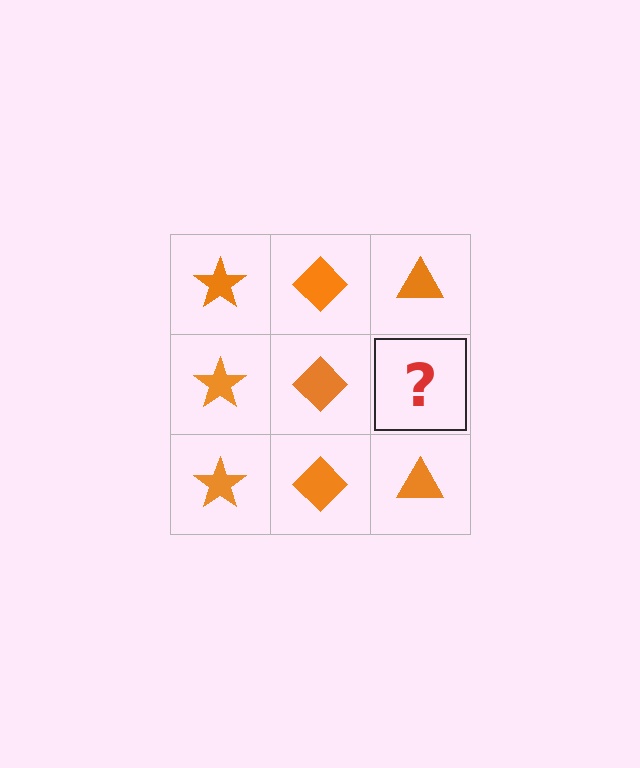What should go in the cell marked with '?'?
The missing cell should contain an orange triangle.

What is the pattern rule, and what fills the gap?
The rule is that each column has a consistent shape. The gap should be filled with an orange triangle.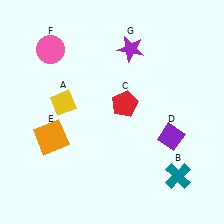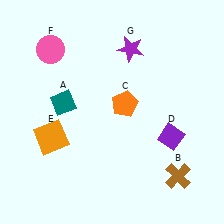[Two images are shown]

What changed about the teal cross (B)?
In Image 1, B is teal. In Image 2, it changed to brown.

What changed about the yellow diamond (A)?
In Image 1, A is yellow. In Image 2, it changed to teal.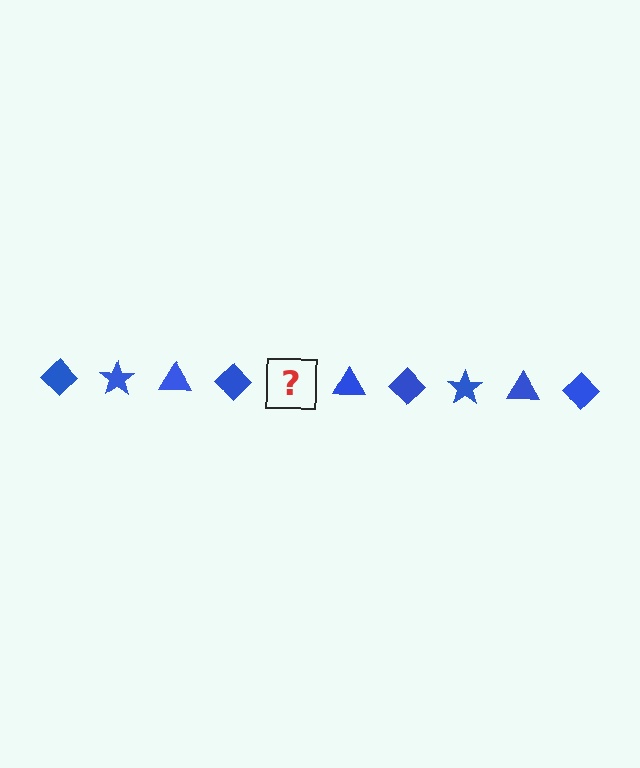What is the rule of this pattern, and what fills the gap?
The rule is that the pattern cycles through diamond, star, triangle shapes in blue. The gap should be filled with a blue star.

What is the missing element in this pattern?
The missing element is a blue star.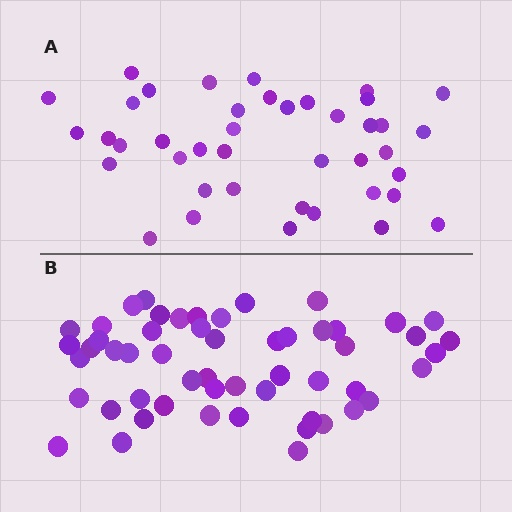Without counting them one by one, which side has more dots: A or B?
Region B (the bottom region) has more dots.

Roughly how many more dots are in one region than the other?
Region B has approximately 15 more dots than region A.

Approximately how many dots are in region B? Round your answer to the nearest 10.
About 50 dots. (The exact count is 54, which rounds to 50.)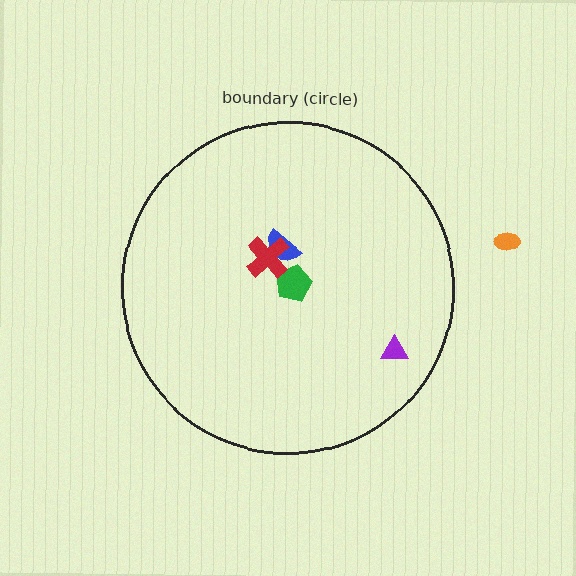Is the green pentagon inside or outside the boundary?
Inside.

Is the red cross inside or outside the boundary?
Inside.